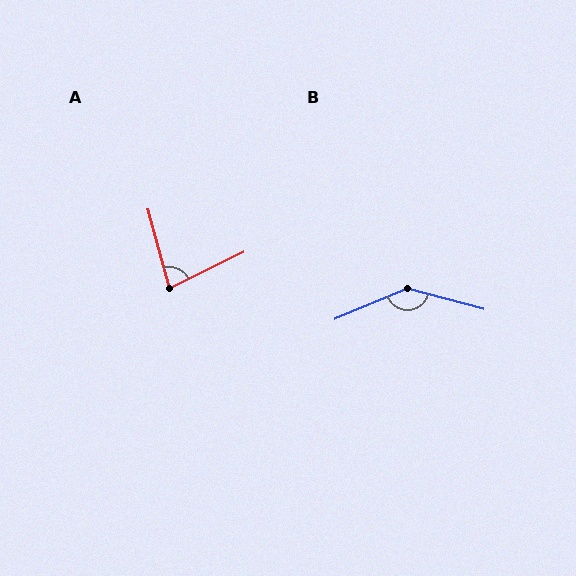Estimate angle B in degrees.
Approximately 143 degrees.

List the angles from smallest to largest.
A (79°), B (143°).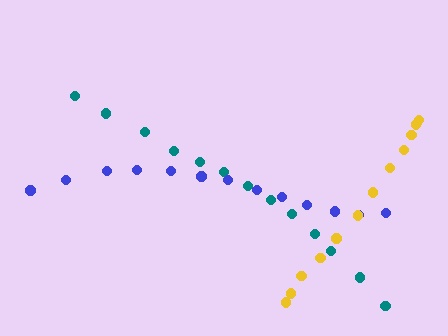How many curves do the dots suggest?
There are 3 distinct paths.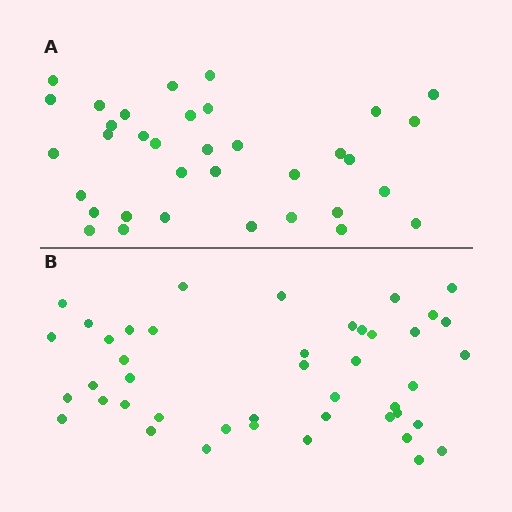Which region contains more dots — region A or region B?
Region B (the bottom region) has more dots.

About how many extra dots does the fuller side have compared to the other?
Region B has roughly 8 or so more dots than region A.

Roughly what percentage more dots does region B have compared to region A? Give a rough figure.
About 25% more.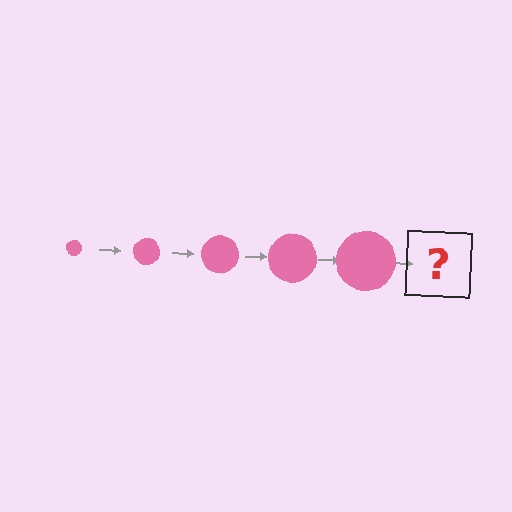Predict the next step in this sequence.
The next step is a pink circle, larger than the previous one.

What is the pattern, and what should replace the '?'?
The pattern is that the circle gets progressively larger each step. The '?' should be a pink circle, larger than the previous one.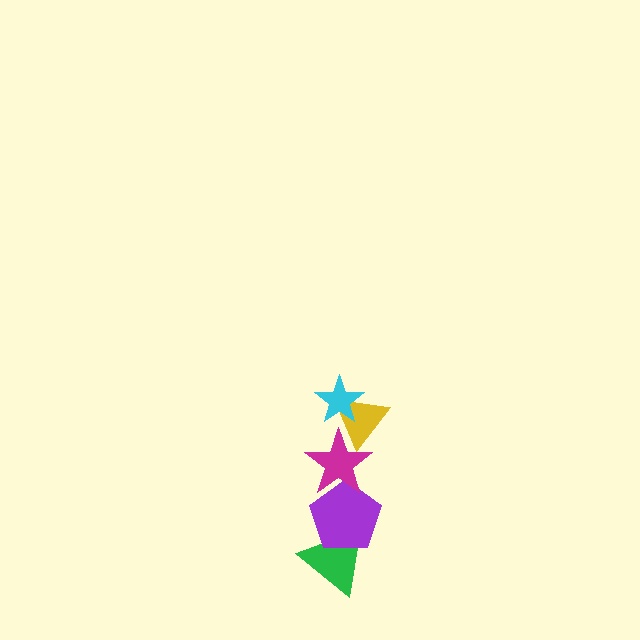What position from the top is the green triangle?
The green triangle is 5th from the top.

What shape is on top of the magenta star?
The yellow triangle is on top of the magenta star.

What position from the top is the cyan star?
The cyan star is 1st from the top.